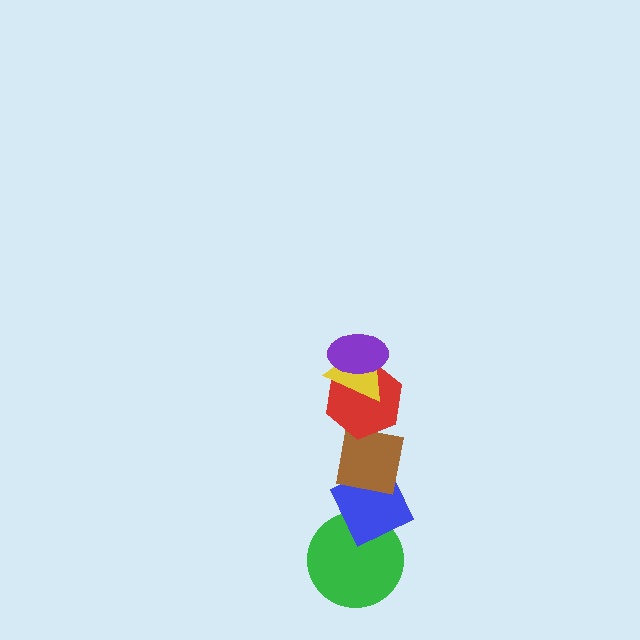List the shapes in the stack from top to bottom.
From top to bottom: the purple ellipse, the yellow triangle, the red hexagon, the brown square, the blue diamond, the green circle.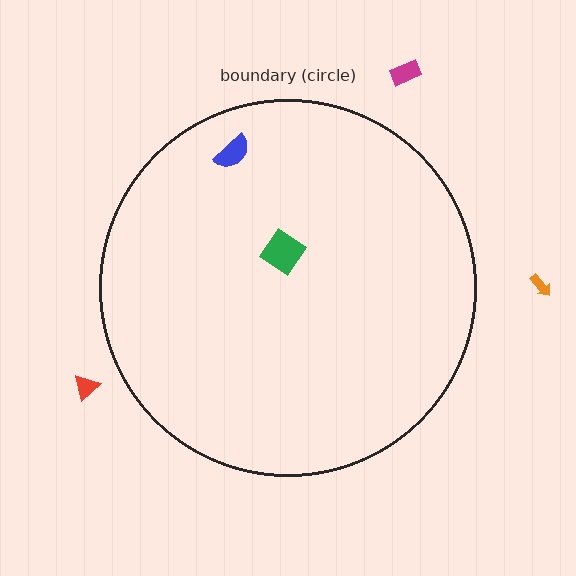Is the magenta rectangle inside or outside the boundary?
Outside.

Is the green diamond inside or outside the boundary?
Inside.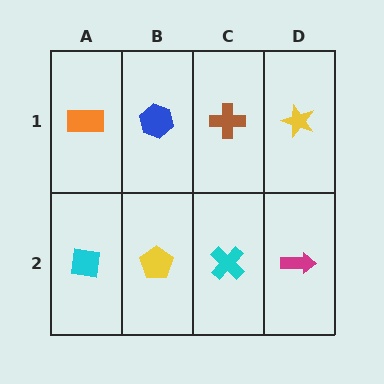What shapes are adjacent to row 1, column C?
A cyan cross (row 2, column C), a blue hexagon (row 1, column B), a yellow star (row 1, column D).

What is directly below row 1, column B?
A yellow pentagon.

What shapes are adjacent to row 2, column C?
A brown cross (row 1, column C), a yellow pentagon (row 2, column B), a magenta arrow (row 2, column D).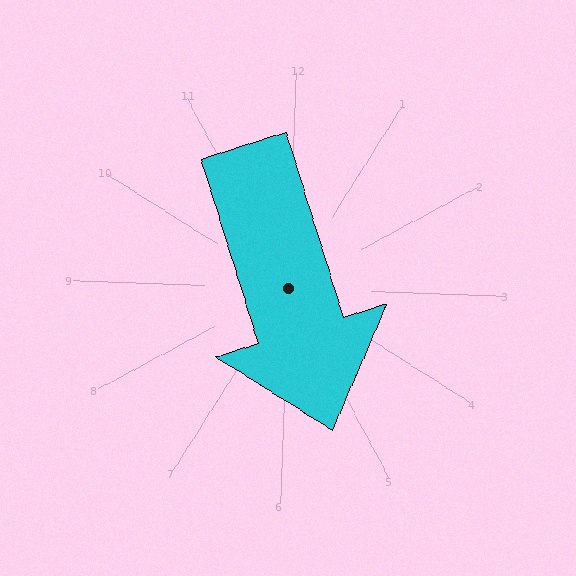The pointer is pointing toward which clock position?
Roughly 5 o'clock.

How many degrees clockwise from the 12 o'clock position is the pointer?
Approximately 161 degrees.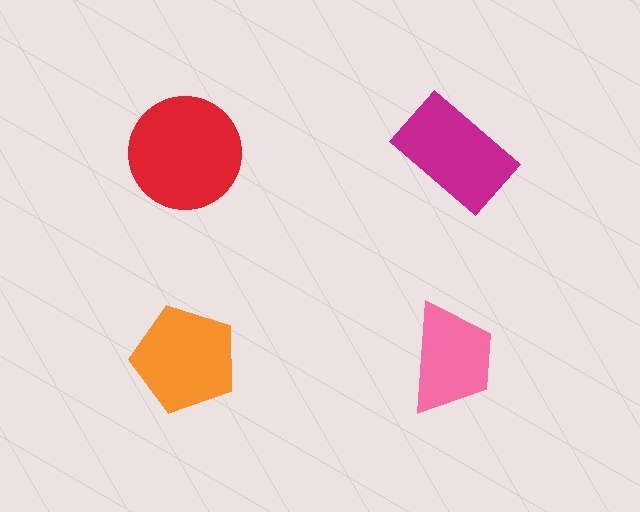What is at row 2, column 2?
A pink trapezoid.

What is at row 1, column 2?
A magenta rectangle.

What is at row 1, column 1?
A red circle.